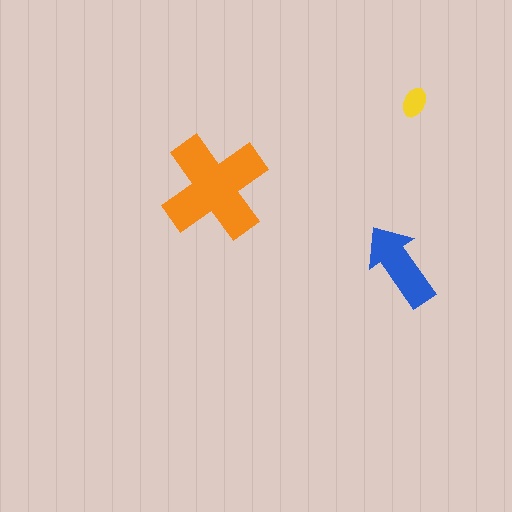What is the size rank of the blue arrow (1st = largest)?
2nd.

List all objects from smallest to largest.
The yellow ellipse, the blue arrow, the orange cross.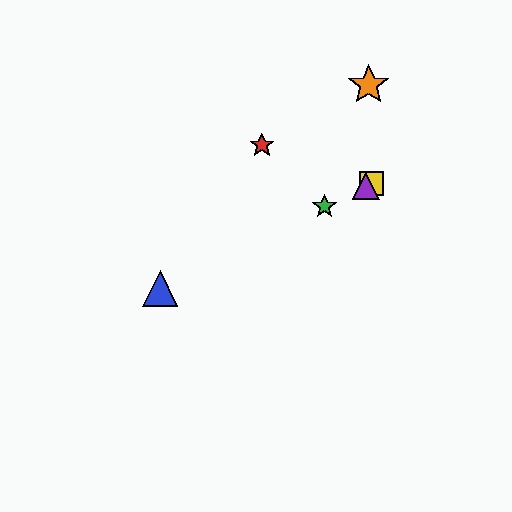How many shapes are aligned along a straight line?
4 shapes (the blue triangle, the green star, the yellow square, the purple triangle) are aligned along a straight line.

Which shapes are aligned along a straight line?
The blue triangle, the green star, the yellow square, the purple triangle are aligned along a straight line.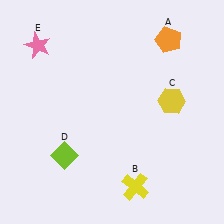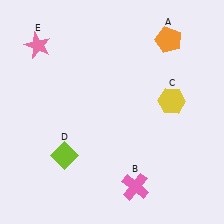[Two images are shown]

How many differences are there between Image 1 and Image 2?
There is 1 difference between the two images.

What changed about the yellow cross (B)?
In Image 1, B is yellow. In Image 2, it changed to pink.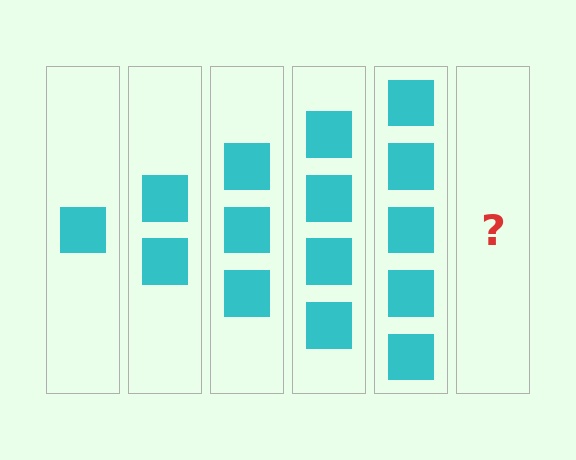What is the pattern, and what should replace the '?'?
The pattern is that each step adds one more square. The '?' should be 6 squares.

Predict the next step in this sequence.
The next step is 6 squares.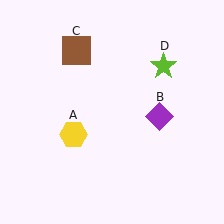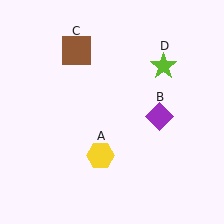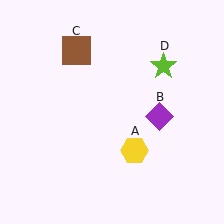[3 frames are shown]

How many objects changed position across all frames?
1 object changed position: yellow hexagon (object A).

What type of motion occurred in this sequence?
The yellow hexagon (object A) rotated counterclockwise around the center of the scene.